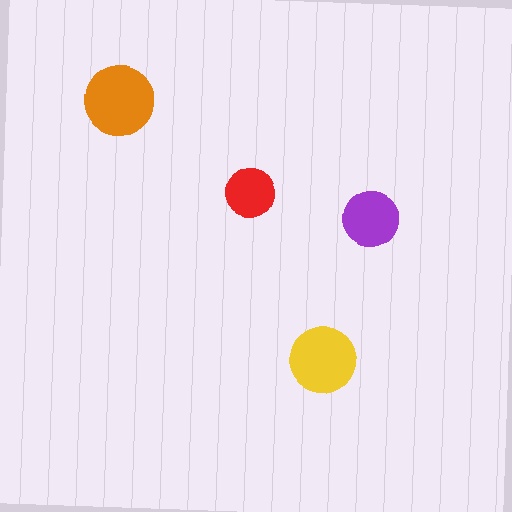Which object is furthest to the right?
The purple circle is rightmost.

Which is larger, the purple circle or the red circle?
The purple one.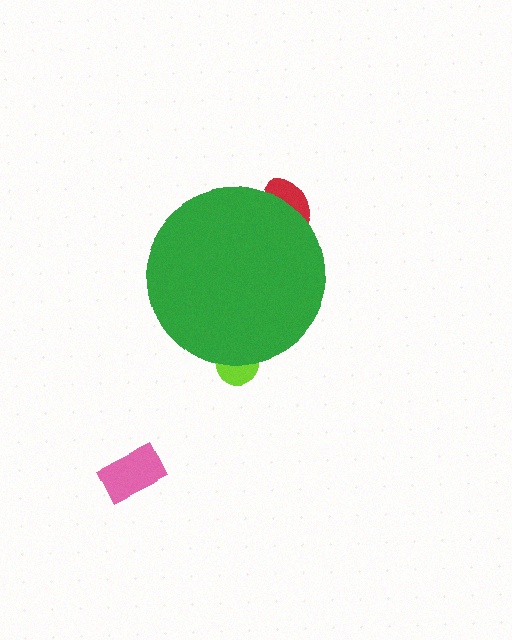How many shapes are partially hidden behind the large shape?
2 shapes are partially hidden.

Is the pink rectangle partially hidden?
No, the pink rectangle is fully visible.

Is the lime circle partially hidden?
Yes, the lime circle is partially hidden behind the green circle.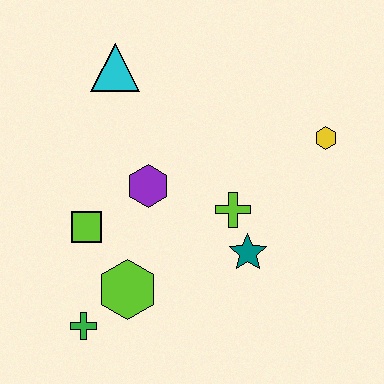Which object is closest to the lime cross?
The teal star is closest to the lime cross.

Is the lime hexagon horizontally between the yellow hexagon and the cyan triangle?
Yes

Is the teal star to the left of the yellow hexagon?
Yes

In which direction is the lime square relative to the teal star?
The lime square is to the left of the teal star.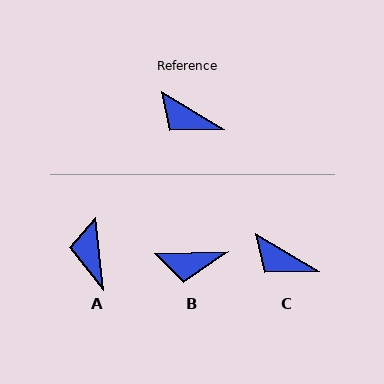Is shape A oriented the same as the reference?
No, it is off by about 53 degrees.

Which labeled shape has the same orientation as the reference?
C.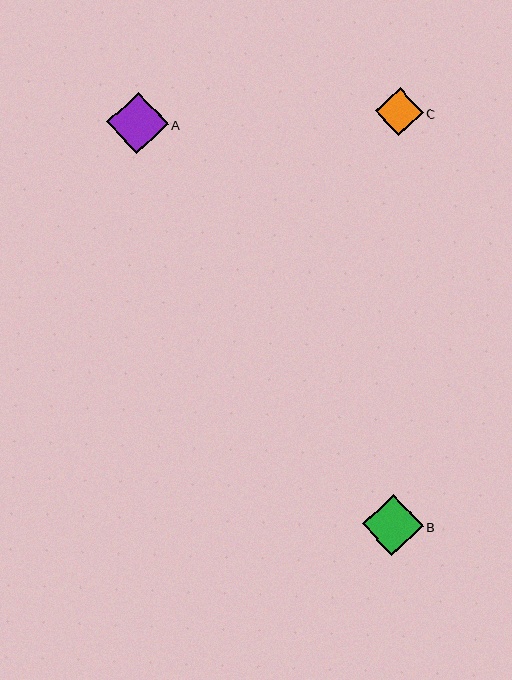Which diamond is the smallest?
Diamond C is the smallest with a size of approximately 48 pixels.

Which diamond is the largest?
Diamond A is the largest with a size of approximately 62 pixels.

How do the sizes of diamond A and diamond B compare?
Diamond A and diamond B are approximately the same size.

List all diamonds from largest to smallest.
From largest to smallest: A, B, C.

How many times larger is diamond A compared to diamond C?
Diamond A is approximately 1.3 times the size of diamond C.